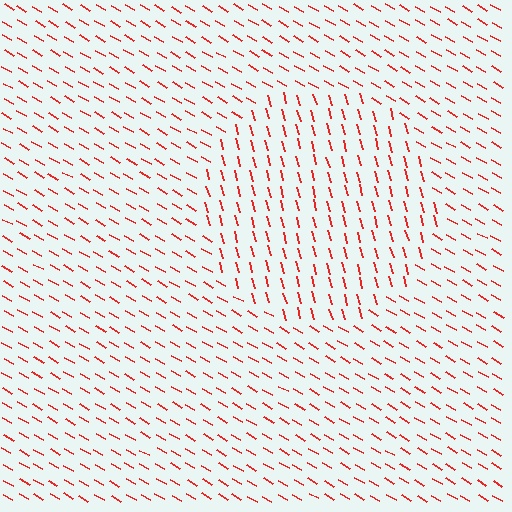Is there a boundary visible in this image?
Yes, there is a texture boundary formed by a change in line orientation.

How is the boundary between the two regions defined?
The boundary is defined purely by a change in line orientation (approximately 45 degrees difference). All lines are the same color and thickness.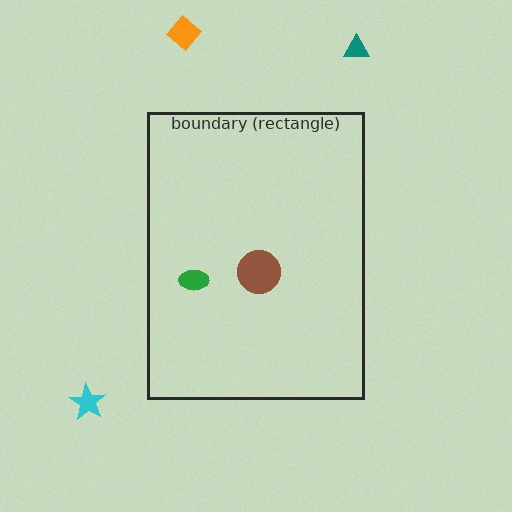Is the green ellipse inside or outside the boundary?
Inside.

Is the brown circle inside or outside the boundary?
Inside.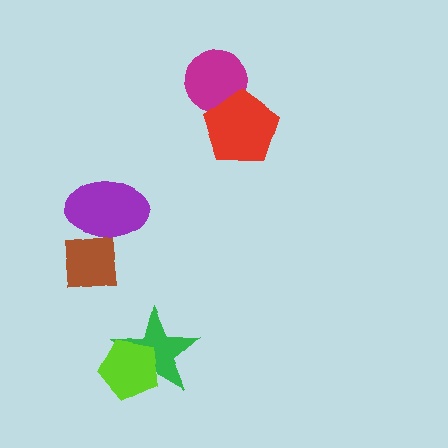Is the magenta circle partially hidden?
Yes, it is partially covered by another shape.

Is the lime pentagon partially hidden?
No, no other shape covers it.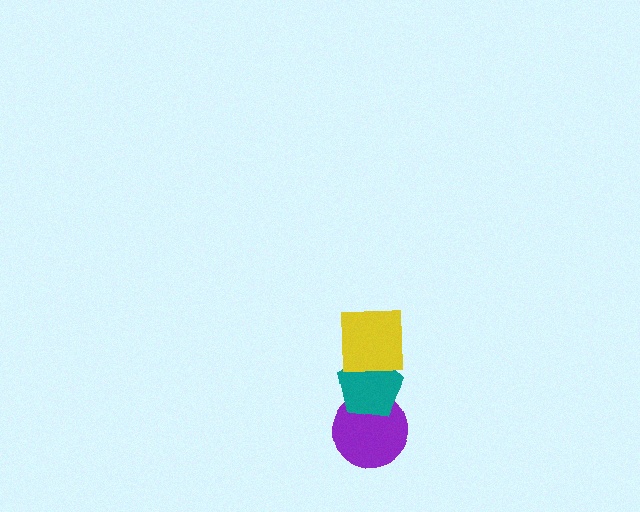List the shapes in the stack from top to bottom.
From top to bottom: the yellow square, the teal pentagon, the purple circle.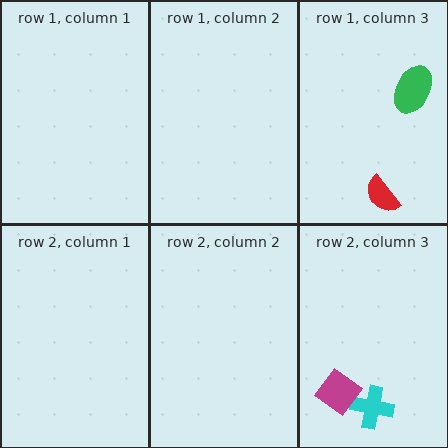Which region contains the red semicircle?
The row 1, column 3 region.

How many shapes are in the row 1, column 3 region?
2.